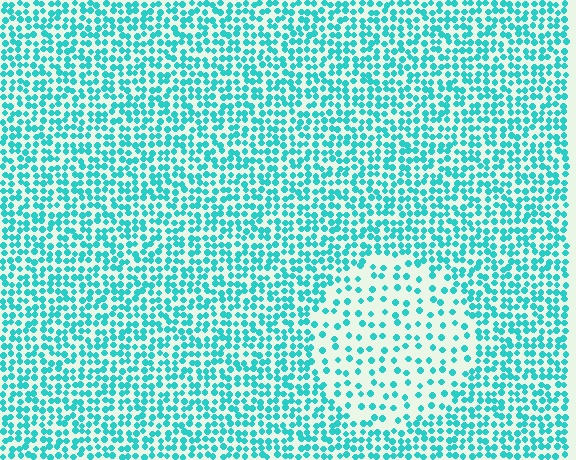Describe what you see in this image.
The image contains small cyan elements arranged at two different densities. A circle-shaped region is visible where the elements are less densely packed than the surrounding area.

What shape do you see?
I see a circle.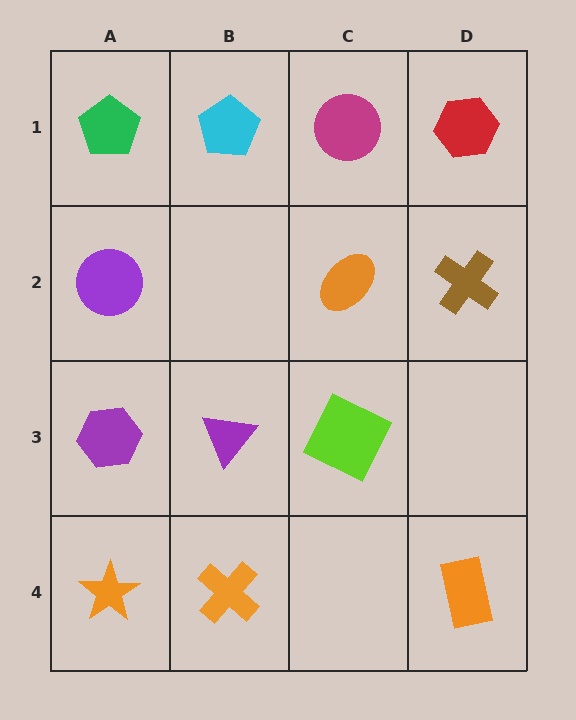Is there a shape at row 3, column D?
No, that cell is empty.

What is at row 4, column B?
An orange cross.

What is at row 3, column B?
A purple triangle.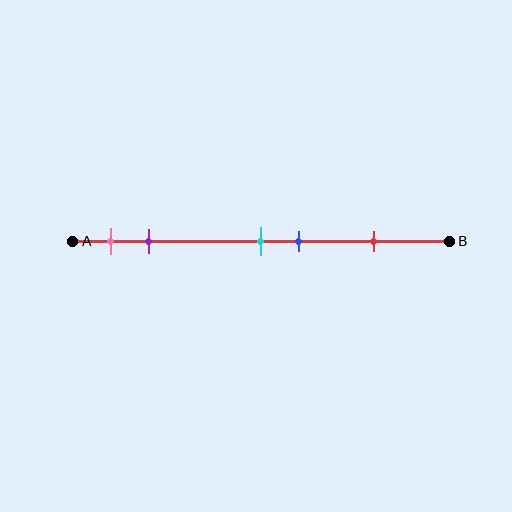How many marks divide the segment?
There are 5 marks dividing the segment.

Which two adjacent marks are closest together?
The cyan and blue marks are the closest adjacent pair.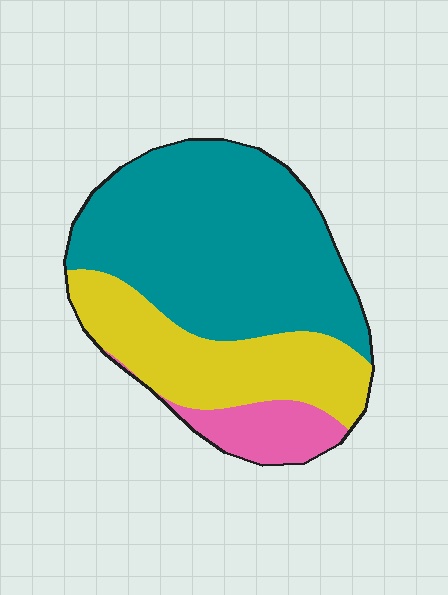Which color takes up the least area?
Pink, at roughly 10%.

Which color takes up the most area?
Teal, at roughly 60%.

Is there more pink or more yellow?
Yellow.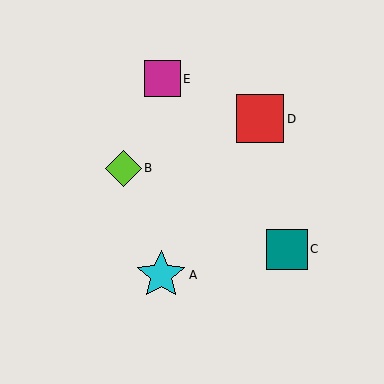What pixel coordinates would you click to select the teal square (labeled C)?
Click at (287, 249) to select the teal square C.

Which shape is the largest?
The cyan star (labeled A) is the largest.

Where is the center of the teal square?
The center of the teal square is at (287, 249).